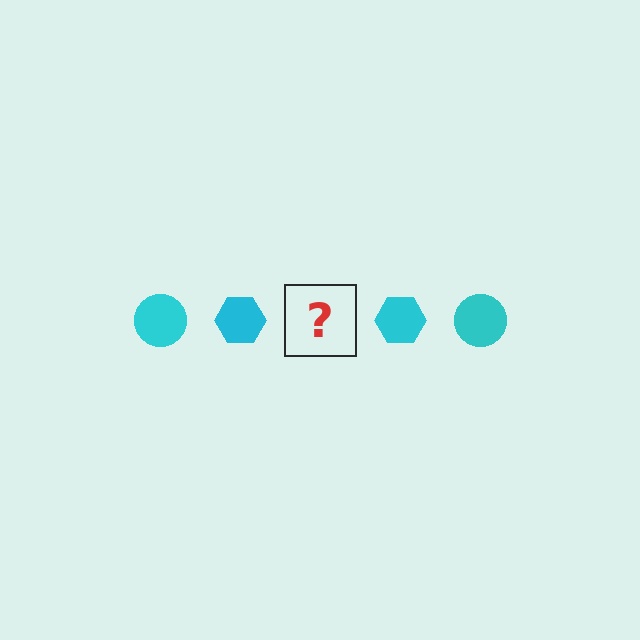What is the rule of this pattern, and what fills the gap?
The rule is that the pattern cycles through circle, hexagon shapes in cyan. The gap should be filled with a cyan circle.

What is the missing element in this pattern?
The missing element is a cyan circle.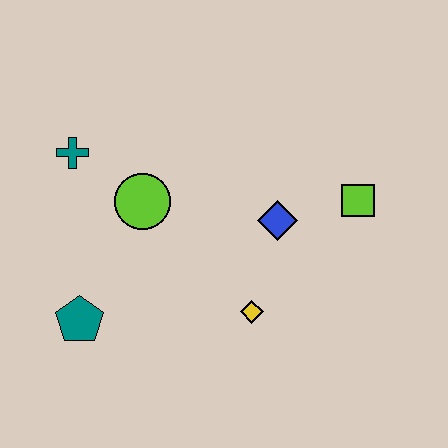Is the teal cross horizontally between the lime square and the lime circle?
No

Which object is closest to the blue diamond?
The lime square is closest to the blue diamond.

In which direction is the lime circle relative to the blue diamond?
The lime circle is to the left of the blue diamond.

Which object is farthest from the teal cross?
The lime square is farthest from the teal cross.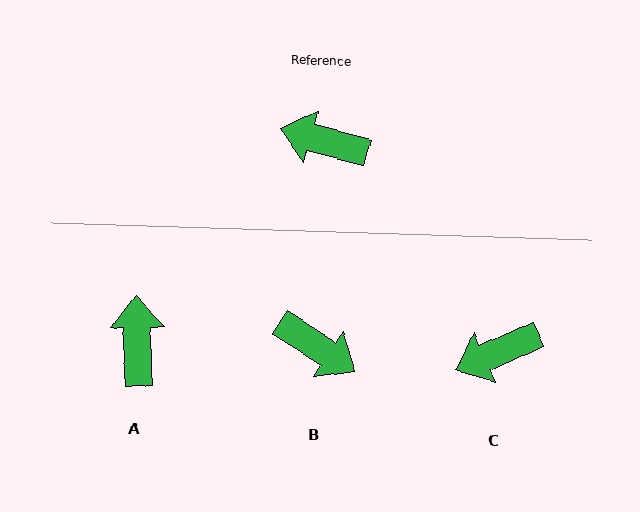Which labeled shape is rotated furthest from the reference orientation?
B, about 162 degrees away.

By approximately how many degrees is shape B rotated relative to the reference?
Approximately 162 degrees counter-clockwise.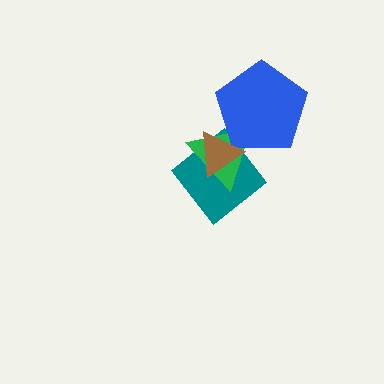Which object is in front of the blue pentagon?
The brown triangle is in front of the blue pentagon.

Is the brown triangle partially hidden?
No, no other shape covers it.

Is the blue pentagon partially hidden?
Yes, it is partially covered by another shape.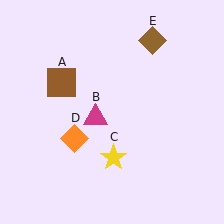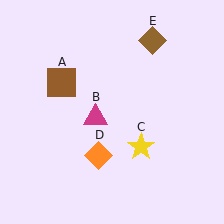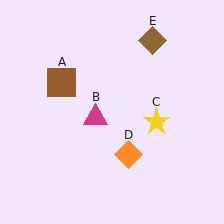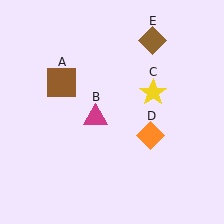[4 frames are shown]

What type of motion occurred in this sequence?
The yellow star (object C), orange diamond (object D) rotated counterclockwise around the center of the scene.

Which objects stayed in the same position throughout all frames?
Brown square (object A) and magenta triangle (object B) and brown diamond (object E) remained stationary.